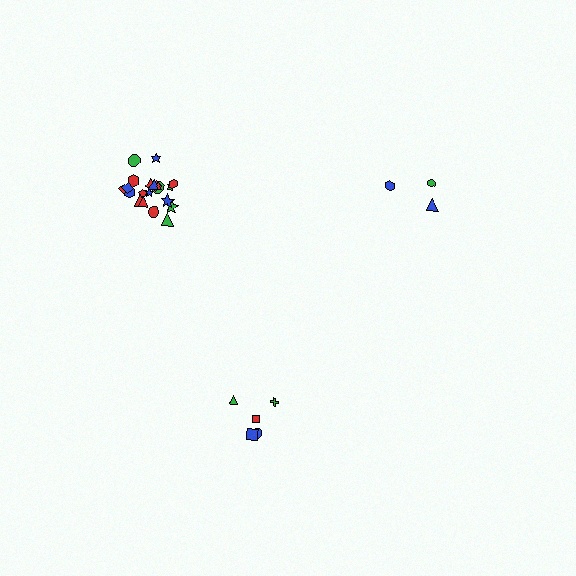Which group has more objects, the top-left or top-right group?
The top-left group.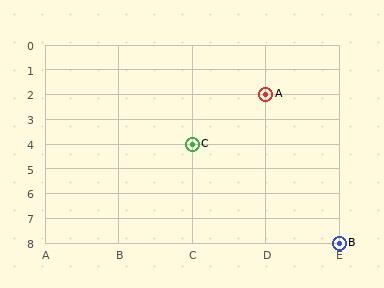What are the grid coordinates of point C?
Point C is at grid coordinates (C, 4).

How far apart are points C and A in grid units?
Points C and A are 1 column and 2 rows apart (about 2.2 grid units diagonally).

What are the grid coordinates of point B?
Point B is at grid coordinates (E, 8).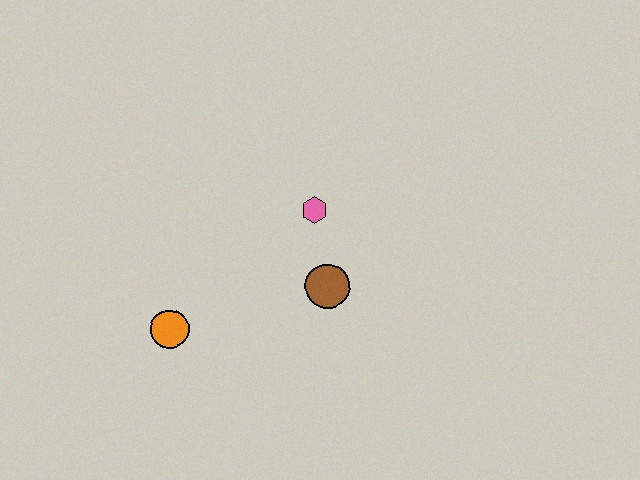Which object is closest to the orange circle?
The brown circle is closest to the orange circle.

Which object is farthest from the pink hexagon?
The orange circle is farthest from the pink hexagon.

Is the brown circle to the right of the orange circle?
Yes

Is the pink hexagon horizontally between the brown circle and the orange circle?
Yes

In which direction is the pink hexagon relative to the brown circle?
The pink hexagon is above the brown circle.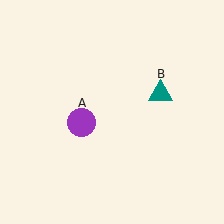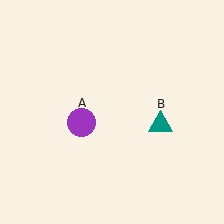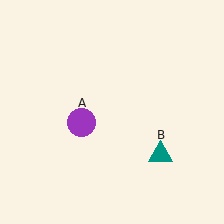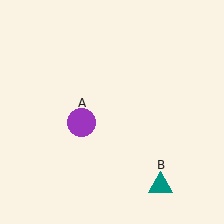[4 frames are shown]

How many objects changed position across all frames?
1 object changed position: teal triangle (object B).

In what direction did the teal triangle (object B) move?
The teal triangle (object B) moved down.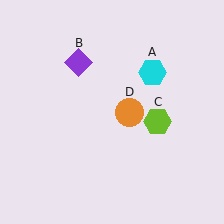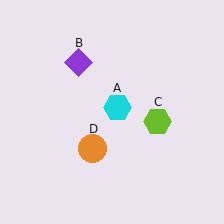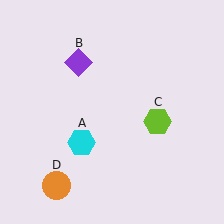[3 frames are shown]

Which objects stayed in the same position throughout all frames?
Purple diamond (object B) and lime hexagon (object C) remained stationary.